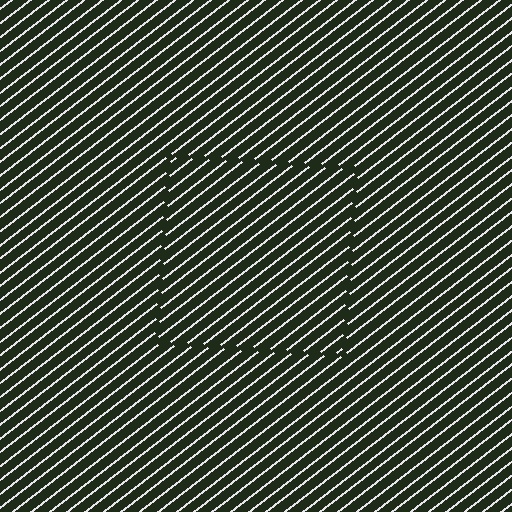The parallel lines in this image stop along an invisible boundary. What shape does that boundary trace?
An illusory square. The interior of the shape contains the same grating, shifted by half a period — the contour is defined by the phase discontinuity where line-ends from the inner and outer gratings abut.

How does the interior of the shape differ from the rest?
The interior of the shape contains the same grating, shifted by half a period — the contour is defined by the phase discontinuity where line-ends from the inner and outer gratings abut.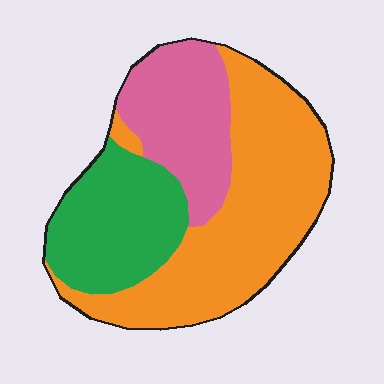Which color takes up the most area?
Orange, at roughly 50%.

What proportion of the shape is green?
Green takes up about one quarter (1/4) of the shape.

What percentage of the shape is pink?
Pink takes up about one quarter (1/4) of the shape.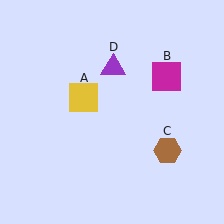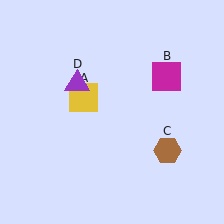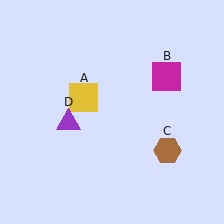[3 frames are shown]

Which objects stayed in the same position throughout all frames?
Yellow square (object A) and magenta square (object B) and brown hexagon (object C) remained stationary.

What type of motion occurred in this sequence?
The purple triangle (object D) rotated counterclockwise around the center of the scene.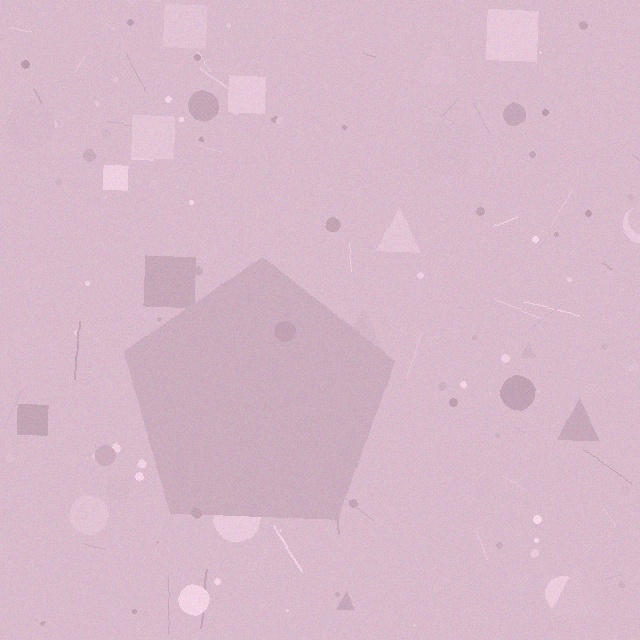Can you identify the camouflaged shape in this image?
The camouflaged shape is a pentagon.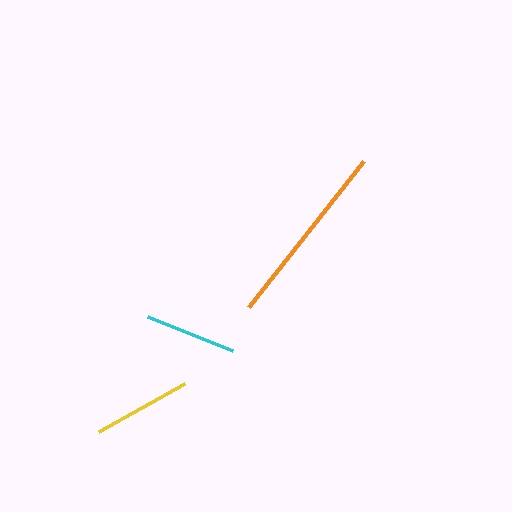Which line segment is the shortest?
The cyan line is the shortest at approximately 92 pixels.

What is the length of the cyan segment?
The cyan segment is approximately 92 pixels long.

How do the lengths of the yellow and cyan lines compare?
The yellow and cyan lines are approximately the same length.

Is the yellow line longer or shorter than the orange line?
The orange line is longer than the yellow line.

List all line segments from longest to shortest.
From longest to shortest: orange, yellow, cyan.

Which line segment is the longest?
The orange line is the longest at approximately 186 pixels.